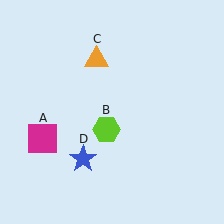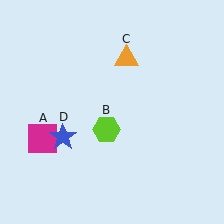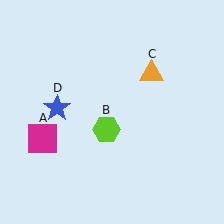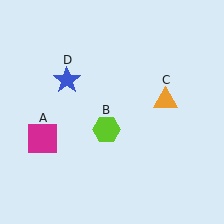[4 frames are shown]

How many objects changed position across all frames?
2 objects changed position: orange triangle (object C), blue star (object D).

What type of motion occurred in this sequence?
The orange triangle (object C), blue star (object D) rotated clockwise around the center of the scene.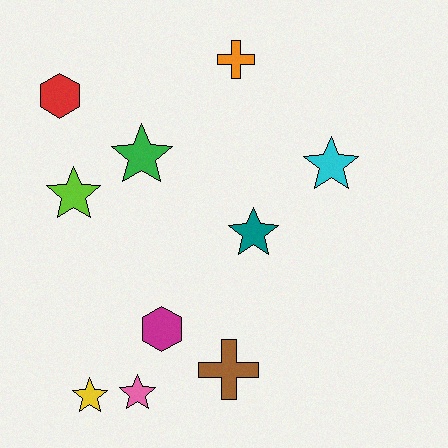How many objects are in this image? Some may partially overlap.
There are 10 objects.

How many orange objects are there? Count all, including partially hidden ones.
There is 1 orange object.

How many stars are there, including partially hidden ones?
There are 6 stars.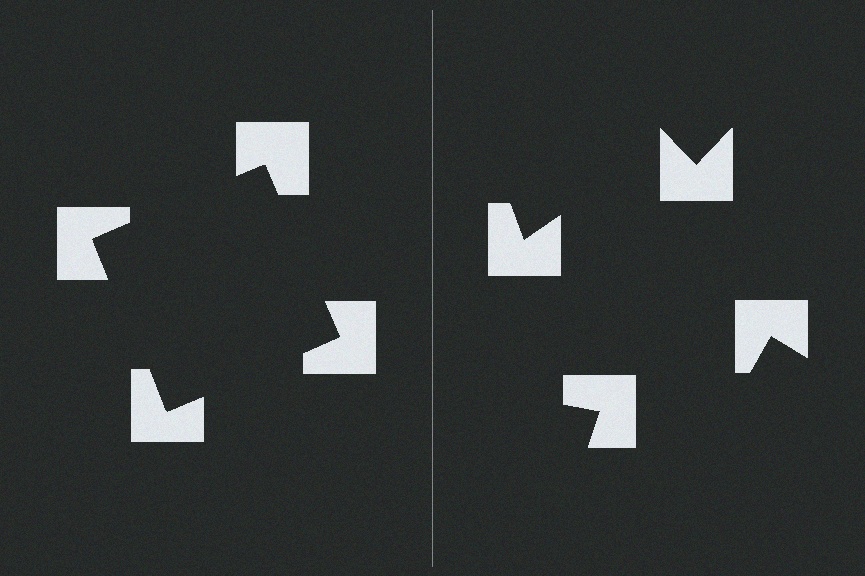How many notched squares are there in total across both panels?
8 — 4 on each side.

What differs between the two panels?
The notched squares are positioned identically on both sides; only the wedge orientations differ. On the left they align to a square; on the right they are misaligned.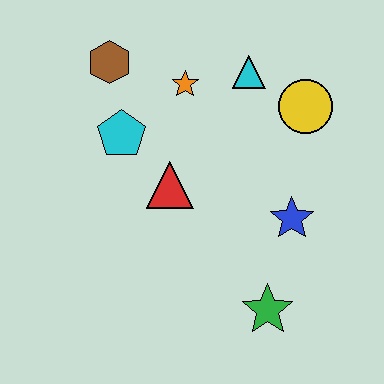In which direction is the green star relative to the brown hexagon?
The green star is below the brown hexagon.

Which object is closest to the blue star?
The green star is closest to the blue star.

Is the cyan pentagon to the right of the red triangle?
No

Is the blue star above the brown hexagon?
No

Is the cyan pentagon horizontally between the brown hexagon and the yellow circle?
Yes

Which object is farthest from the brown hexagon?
The green star is farthest from the brown hexagon.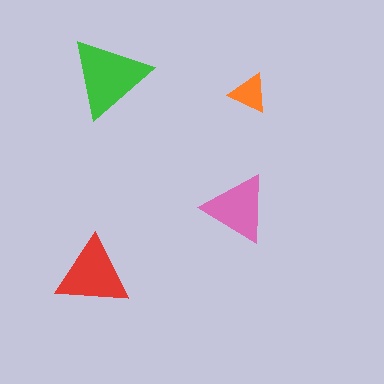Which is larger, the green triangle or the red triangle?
The green one.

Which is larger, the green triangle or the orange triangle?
The green one.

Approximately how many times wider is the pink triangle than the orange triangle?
About 1.5 times wider.